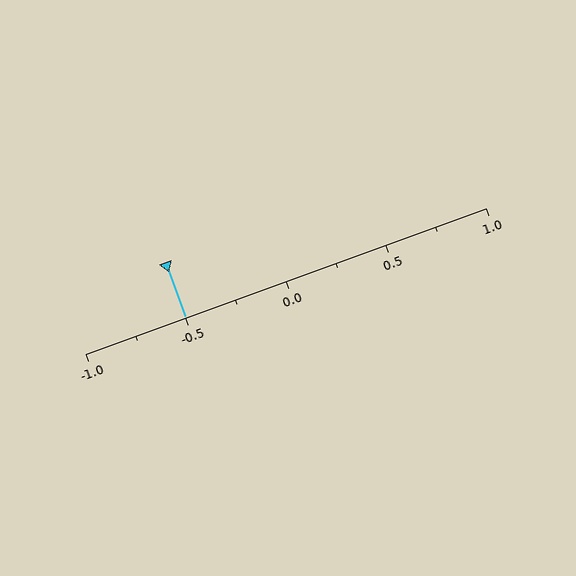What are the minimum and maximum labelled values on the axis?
The axis runs from -1.0 to 1.0.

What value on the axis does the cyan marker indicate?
The marker indicates approximately -0.5.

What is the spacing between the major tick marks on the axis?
The major ticks are spaced 0.5 apart.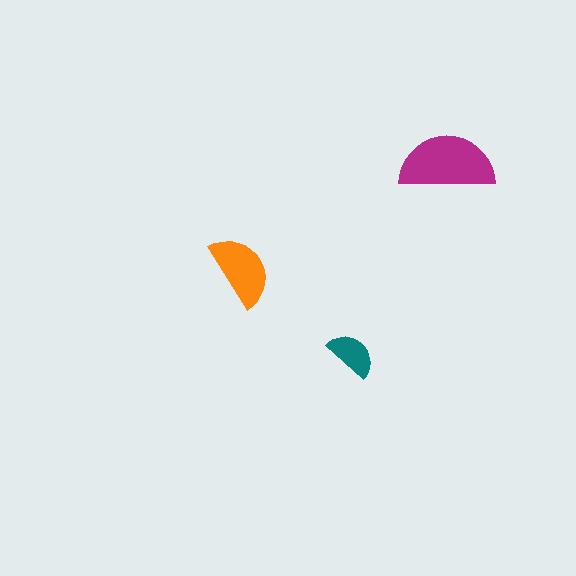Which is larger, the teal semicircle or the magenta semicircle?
The magenta one.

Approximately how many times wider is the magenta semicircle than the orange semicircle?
About 1.5 times wider.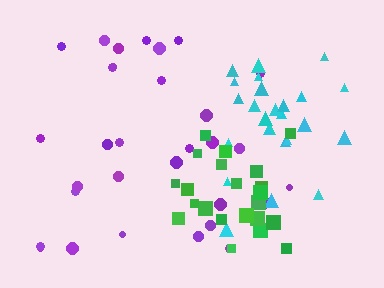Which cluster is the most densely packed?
Cyan.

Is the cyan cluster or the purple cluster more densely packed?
Cyan.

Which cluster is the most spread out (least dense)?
Purple.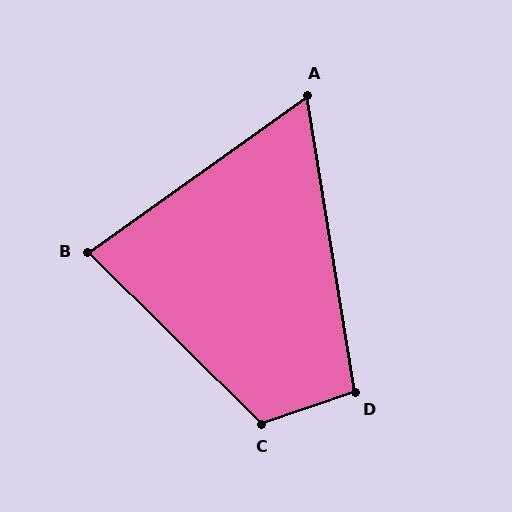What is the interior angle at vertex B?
Approximately 80 degrees (acute).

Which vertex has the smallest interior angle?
A, at approximately 64 degrees.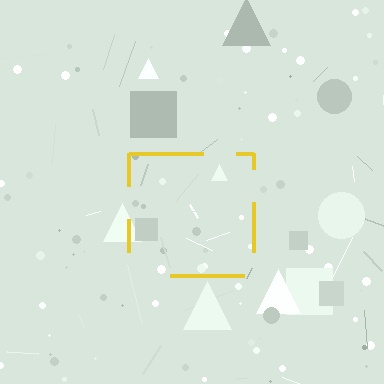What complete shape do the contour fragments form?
The contour fragments form a square.